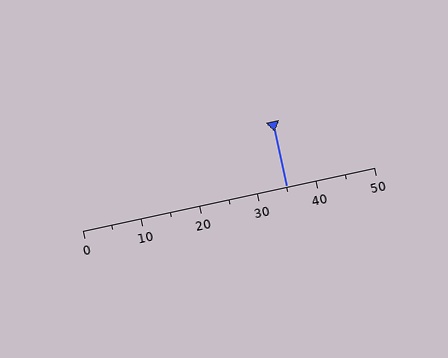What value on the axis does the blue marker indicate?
The marker indicates approximately 35.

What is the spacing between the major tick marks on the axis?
The major ticks are spaced 10 apart.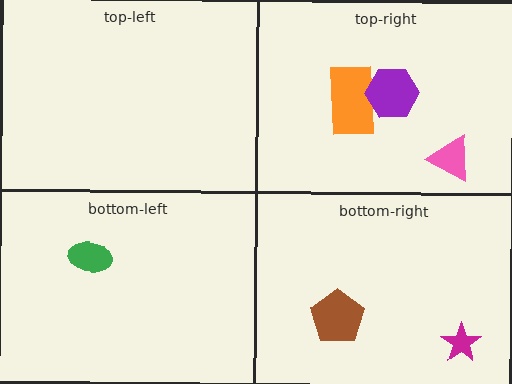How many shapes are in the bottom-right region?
2.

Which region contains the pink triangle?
The top-right region.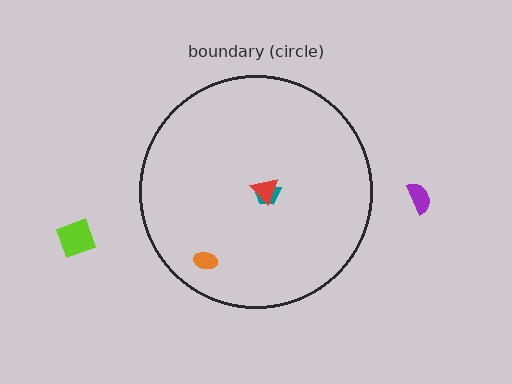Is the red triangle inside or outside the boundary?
Inside.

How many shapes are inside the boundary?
3 inside, 2 outside.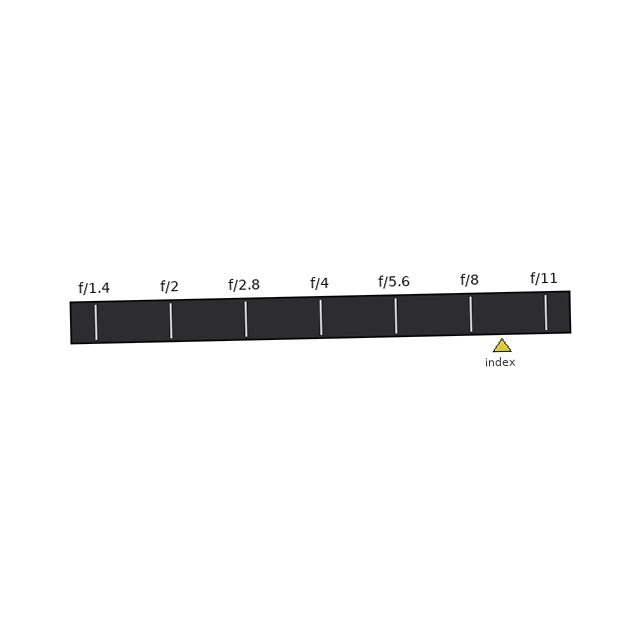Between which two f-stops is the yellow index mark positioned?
The index mark is between f/8 and f/11.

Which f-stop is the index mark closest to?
The index mark is closest to f/8.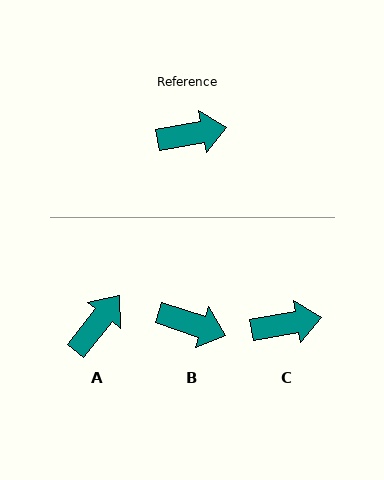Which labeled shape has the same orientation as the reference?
C.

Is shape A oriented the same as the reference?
No, it is off by about 41 degrees.